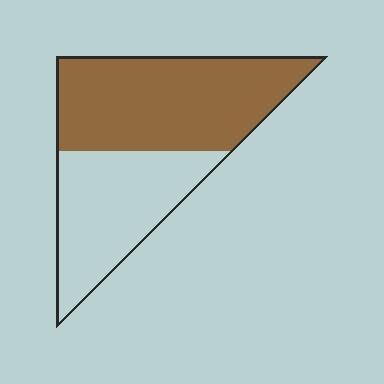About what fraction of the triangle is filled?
About three fifths (3/5).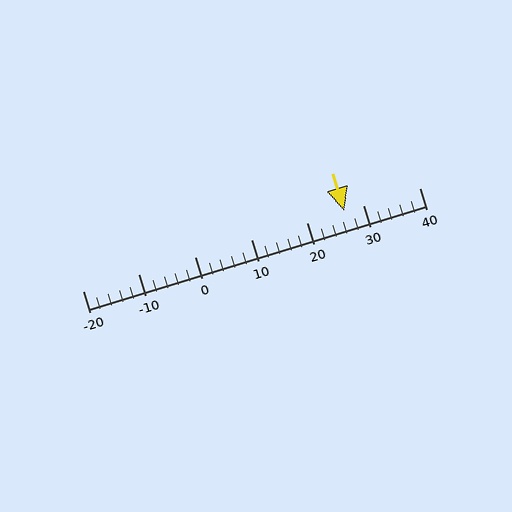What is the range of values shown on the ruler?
The ruler shows values from -20 to 40.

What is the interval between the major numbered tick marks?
The major tick marks are spaced 10 units apart.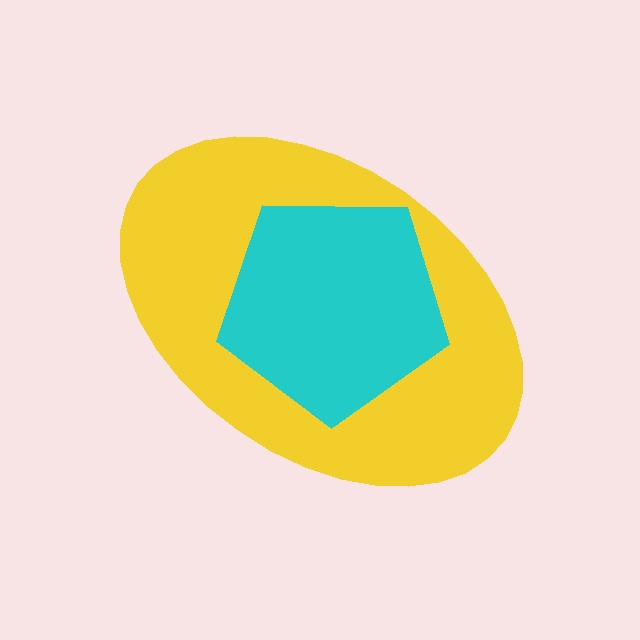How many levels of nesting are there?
2.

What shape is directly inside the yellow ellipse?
The cyan pentagon.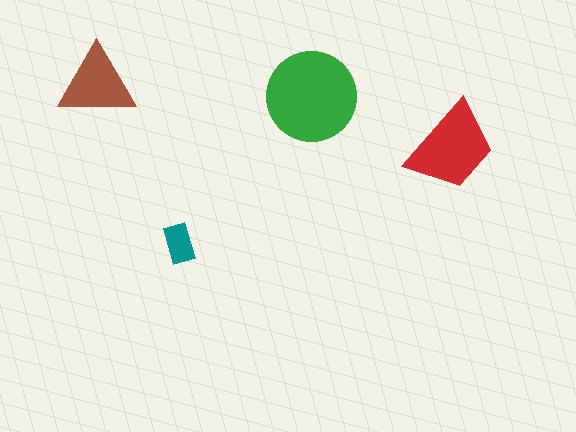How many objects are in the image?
There are 4 objects in the image.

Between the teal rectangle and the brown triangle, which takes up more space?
The brown triangle.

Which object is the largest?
The green circle.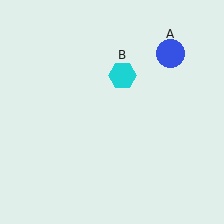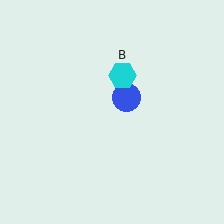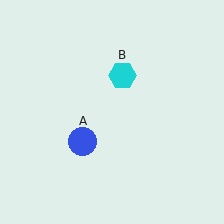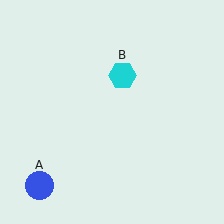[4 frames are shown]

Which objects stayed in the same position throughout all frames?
Cyan hexagon (object B) remained stationary.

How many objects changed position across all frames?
1 object changed position: blue circle (object A).